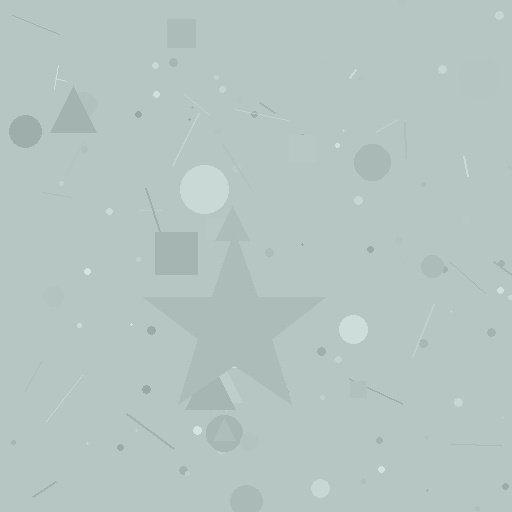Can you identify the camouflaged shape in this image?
The camouflaged shape is a star.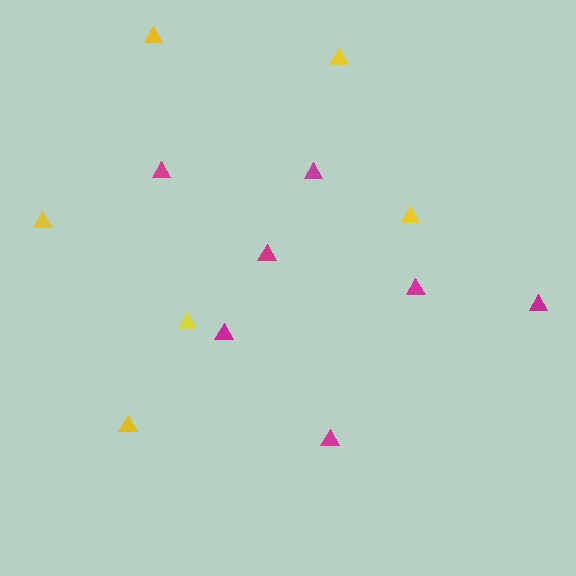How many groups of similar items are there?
There are 2 groups: one group of magenta triangles (7) and one group of yellow triangles (6).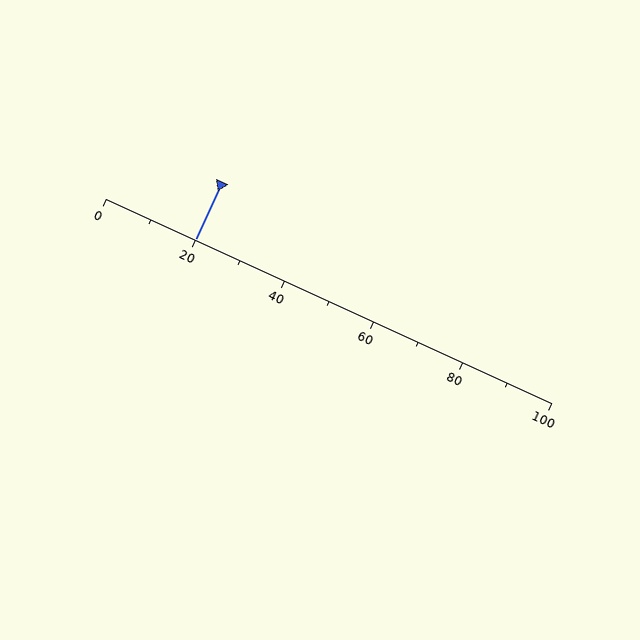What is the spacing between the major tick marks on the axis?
The major ticks are spaced 20 apart.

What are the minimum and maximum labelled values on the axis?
The axis runs from 0 to 100.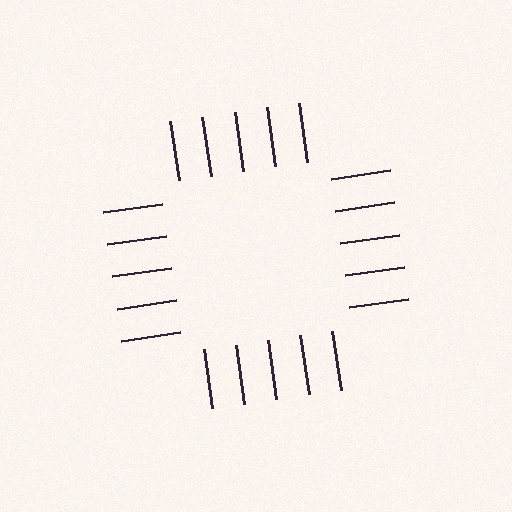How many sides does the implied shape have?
4 sides — the line-ends trace a square.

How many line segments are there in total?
20 — 5 along each of the 4 edges.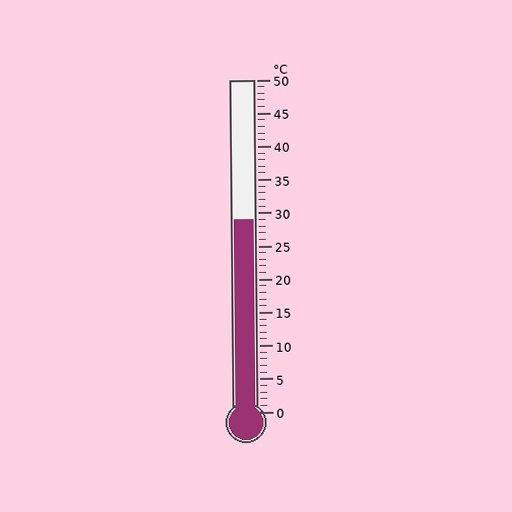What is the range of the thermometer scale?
The thermometer scale ranges from 0°C to 50°C.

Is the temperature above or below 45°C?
The temperature is below 45°C.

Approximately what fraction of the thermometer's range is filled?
The thermometer is filled to approximately 60% of its range.